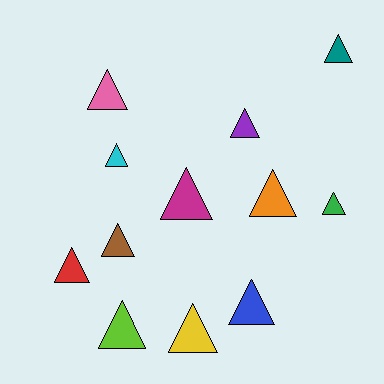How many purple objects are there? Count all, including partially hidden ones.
There is 1 purple object.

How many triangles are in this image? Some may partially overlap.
There are 12 triangles.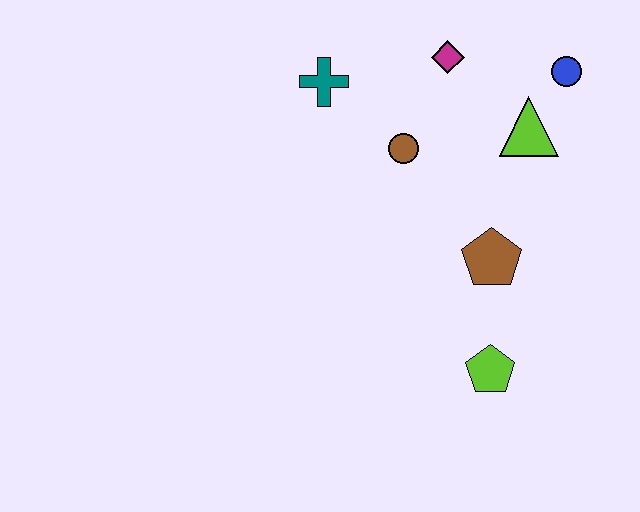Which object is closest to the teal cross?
The brown circle is closest to the teal cross.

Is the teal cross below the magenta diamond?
Yes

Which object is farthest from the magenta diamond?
The lime pentagon is farthest from the magenta diamond.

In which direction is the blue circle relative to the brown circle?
The blue circle is to the right of the brown circle.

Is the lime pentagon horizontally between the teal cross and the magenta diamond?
No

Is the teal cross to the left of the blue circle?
Yes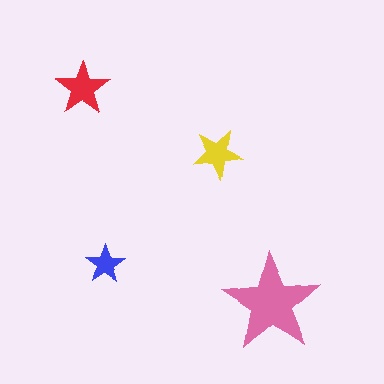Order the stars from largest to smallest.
the pink one, the red one, the yellow one, the blue one.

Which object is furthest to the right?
The pink star is rightmost.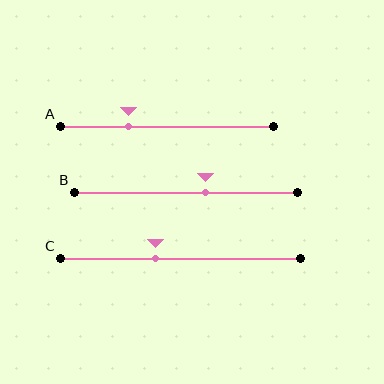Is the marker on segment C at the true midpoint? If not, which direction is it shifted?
No, the marker on segment C is shifted to the left by about 10% of the segment length.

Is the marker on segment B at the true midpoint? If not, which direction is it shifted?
No, the marker on segment B is shifted to the right by about 9% of the segment length.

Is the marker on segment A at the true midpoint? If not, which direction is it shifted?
No, the marker on segment A is shifted to the left by about 18% of the segment length.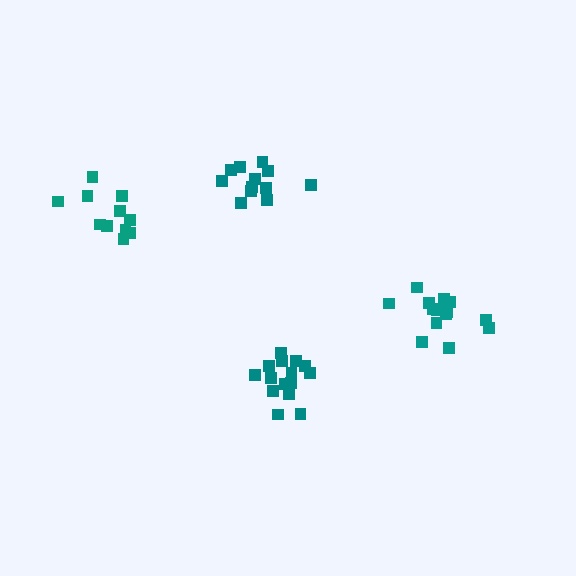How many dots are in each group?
Group 1: 11 dots, Group 2: 15 dots, Group 3: 12 dots, Group 4: 16 dots (54 total).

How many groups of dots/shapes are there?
There are 4 groups.